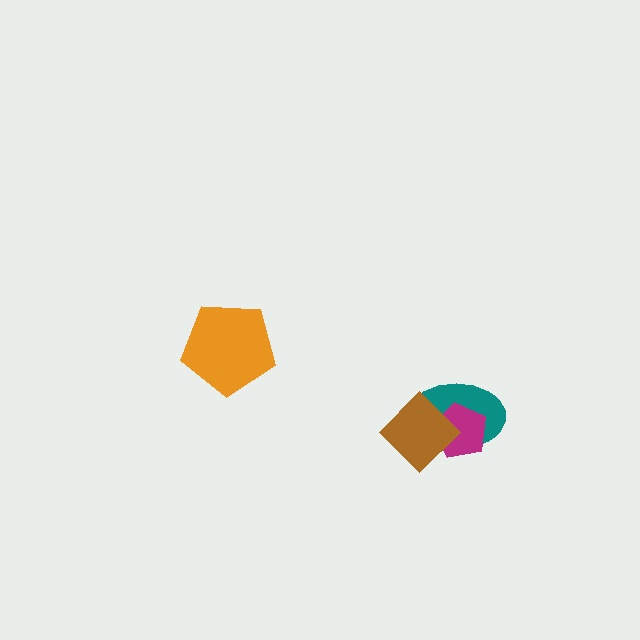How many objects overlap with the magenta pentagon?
2 objects overlap with the magenta pentagon.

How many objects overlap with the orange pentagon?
0 objects overlap with the orange pentagon.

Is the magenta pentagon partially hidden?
Yes, it is partially covered by another shape.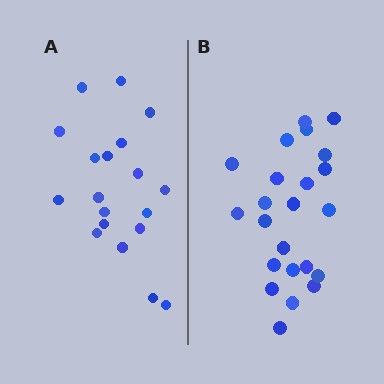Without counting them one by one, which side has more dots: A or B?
Region B (the right region) has more dots.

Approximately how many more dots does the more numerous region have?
Region B has about 4 more dots than region A.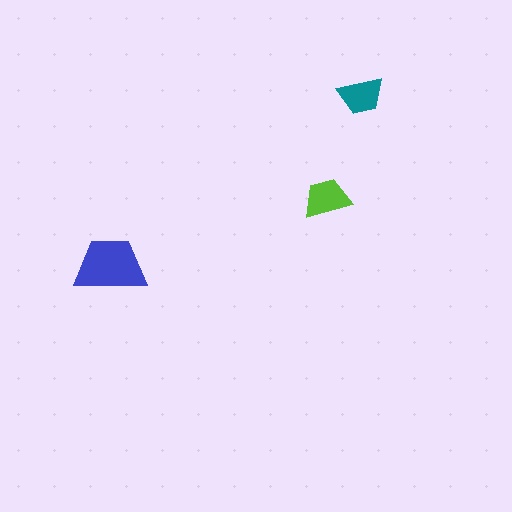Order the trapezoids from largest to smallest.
the blue one, the lime one, the teal one.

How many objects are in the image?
There are 3 objects in the image.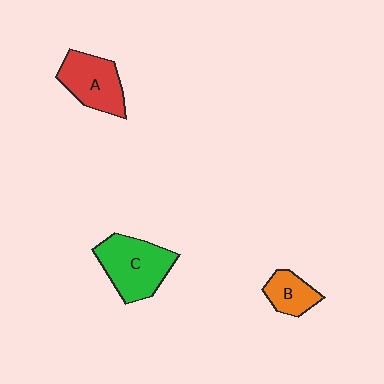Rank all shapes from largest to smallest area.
From largest to smallest: C (green), A (red), B (orange).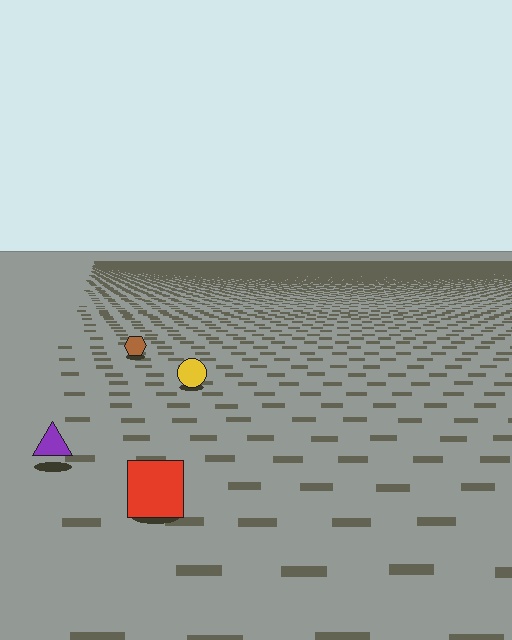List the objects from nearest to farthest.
From nearest to farthest: the red square, the purple triangle, the yellow circle, the brown hexagon.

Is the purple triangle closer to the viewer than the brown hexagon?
Yes. The purple triangle is closer — you can tell from the texture gradient: the ground texture is coarser near it.